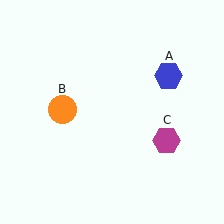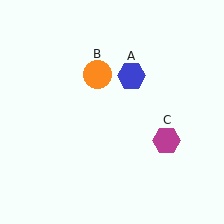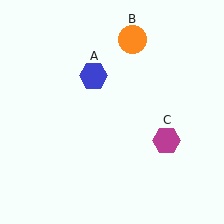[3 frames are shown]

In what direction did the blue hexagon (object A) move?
The blue hexagon (object A) moved left.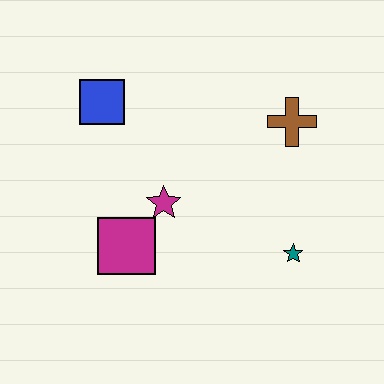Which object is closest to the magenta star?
The magenta square is closest to the magenta star.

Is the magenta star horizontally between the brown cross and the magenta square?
Yes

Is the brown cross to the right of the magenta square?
Yes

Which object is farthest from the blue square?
The teal star is farthest from the blue square.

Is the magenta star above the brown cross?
No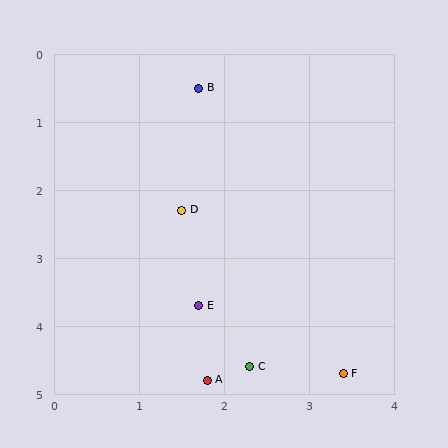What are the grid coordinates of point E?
Point E is at approximately (1.7, 3.7).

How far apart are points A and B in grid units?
Points A and B are about 4.3 grid units apart.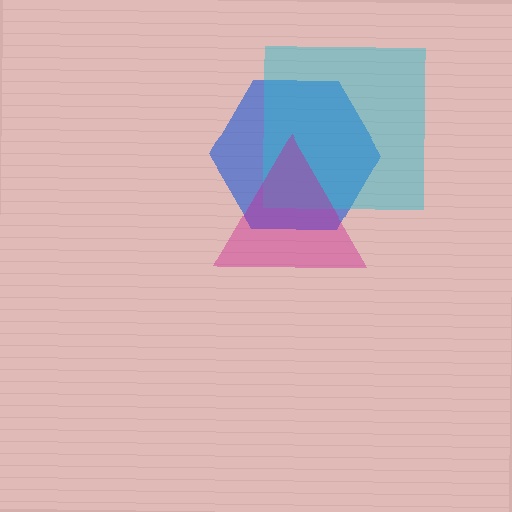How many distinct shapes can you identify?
There are 3 distinct shapes: a blue hexagon, a cyan square, a magenta triangle.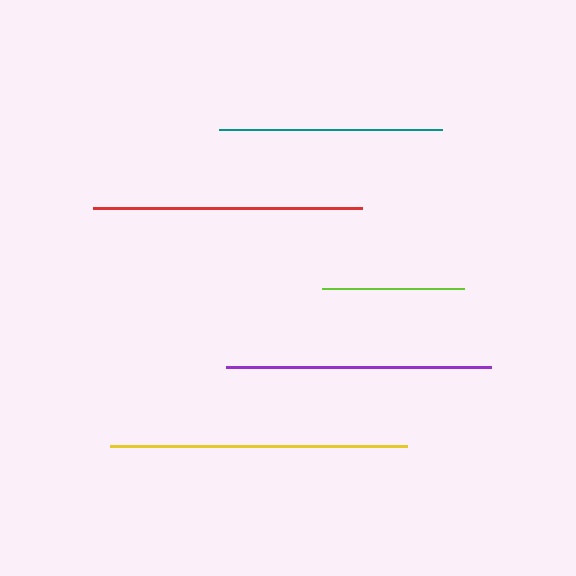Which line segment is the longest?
The yellow line is the longest at approximately 297 pixels.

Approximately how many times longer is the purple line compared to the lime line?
The purple line is approximately 1.9 times the length of the lime line.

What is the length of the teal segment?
The teal segment is approximately 224 pixels long.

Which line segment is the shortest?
The lime line is the shortest at approximately 143 pixels.